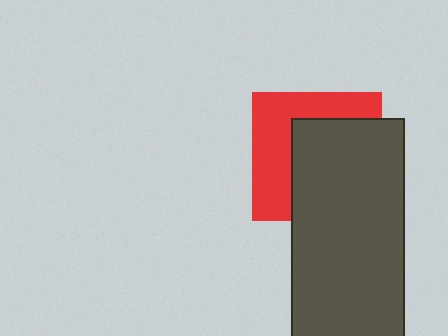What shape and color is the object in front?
The object in front is a dark gray rectangle.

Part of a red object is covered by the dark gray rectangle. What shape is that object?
It is a square.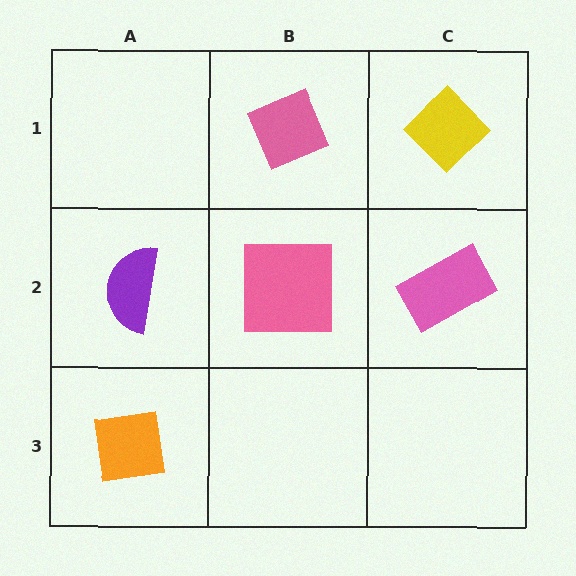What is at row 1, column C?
A yellow diamond.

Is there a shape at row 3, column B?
No, that cell is empty.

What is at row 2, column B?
A pink square.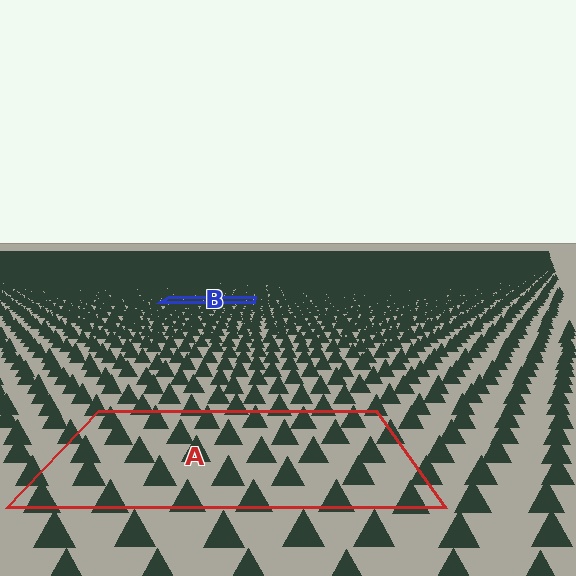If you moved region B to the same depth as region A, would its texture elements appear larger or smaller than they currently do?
They would appear larger. At a closer depth, the same texture elements are projected at a bigger on-screen size.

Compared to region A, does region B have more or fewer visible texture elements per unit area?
Region B has more texture elements per unit area — they are packed more densely because it is farther away.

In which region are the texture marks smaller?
The texture marks are smaller in region B, because it is farther away.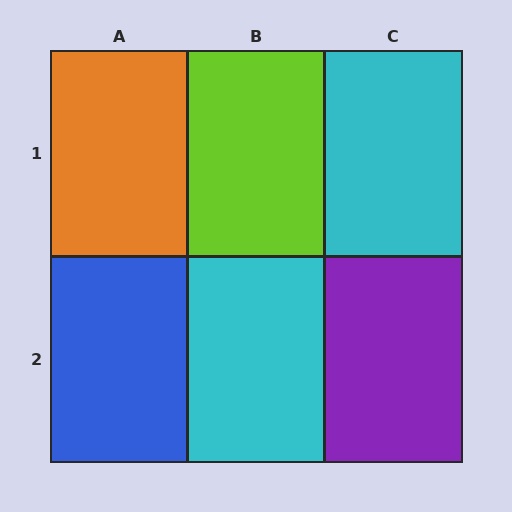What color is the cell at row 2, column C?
Purple.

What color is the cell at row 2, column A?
Blue.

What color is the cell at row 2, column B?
Cyan.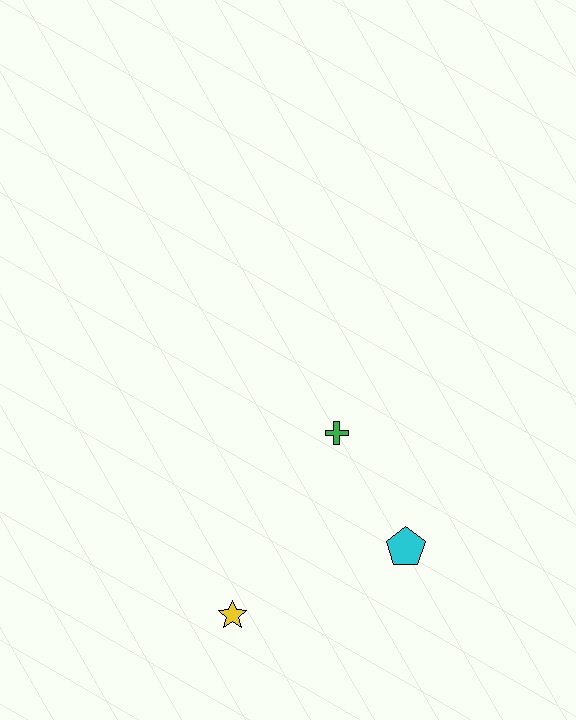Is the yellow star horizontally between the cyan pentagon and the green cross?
No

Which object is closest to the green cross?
The cyan pentagon is closest to the green cross.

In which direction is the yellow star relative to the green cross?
The yellow star is below the green cross.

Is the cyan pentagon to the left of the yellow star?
No